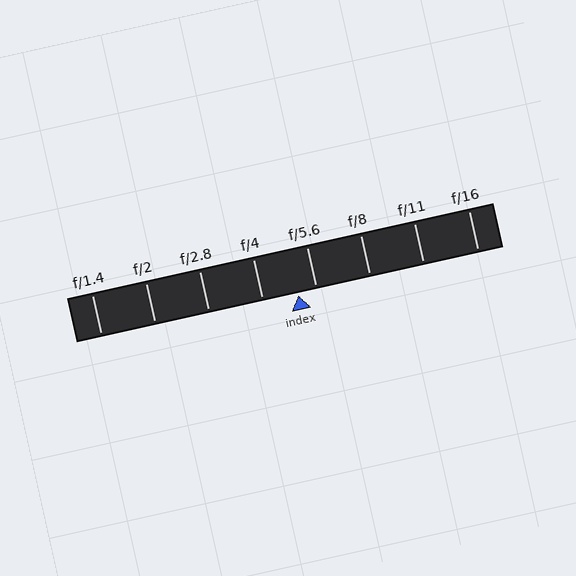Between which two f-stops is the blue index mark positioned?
The index mark is between f/4 and f/5.6.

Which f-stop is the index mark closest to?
The index mark is closest to f/5.6.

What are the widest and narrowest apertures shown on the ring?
The widest aperture shown is f/1.4 and the narrowest is f/16.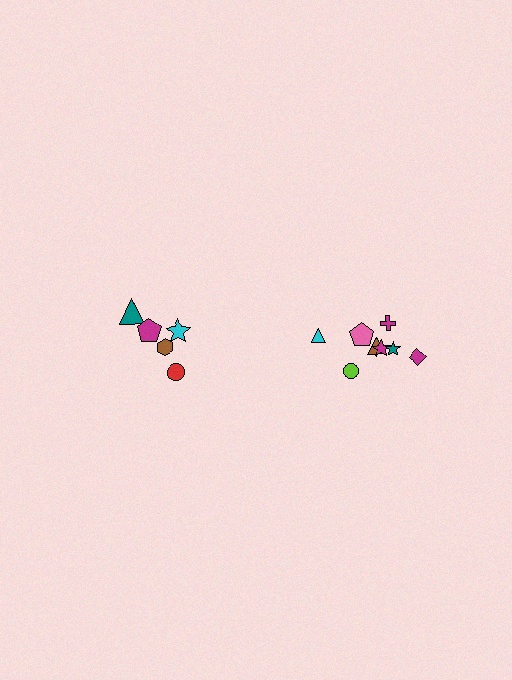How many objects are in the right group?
There are 8 objects.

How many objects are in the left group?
There are 5 objects.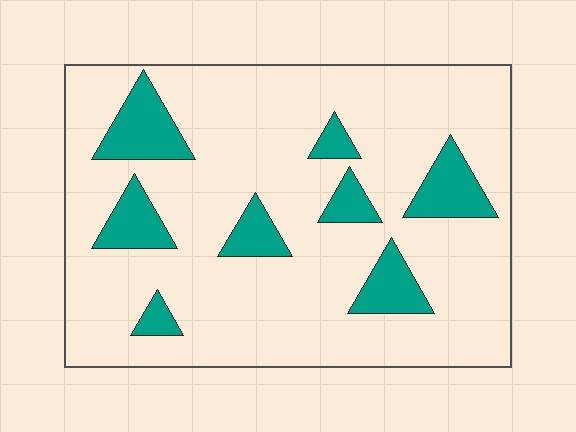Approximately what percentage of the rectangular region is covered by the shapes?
Approximately 15%.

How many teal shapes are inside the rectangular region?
8.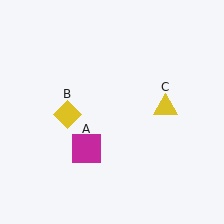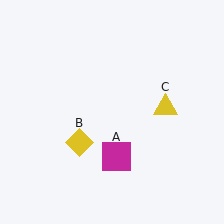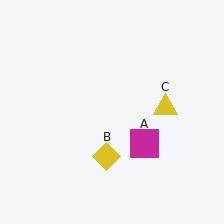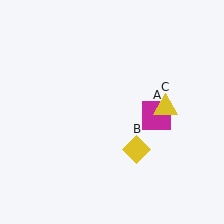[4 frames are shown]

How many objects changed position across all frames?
2 objects changed position: magenta square (object A), yellow diamond (object B).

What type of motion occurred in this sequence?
The magenta square (object A), yellow diamond (object B) rotated counterclockwise around the center of the scene.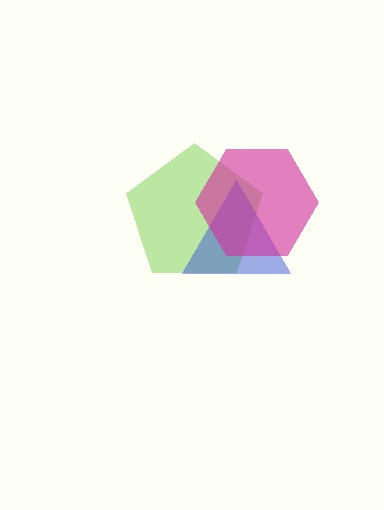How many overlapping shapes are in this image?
There are 3 overlapping shapes in the image.